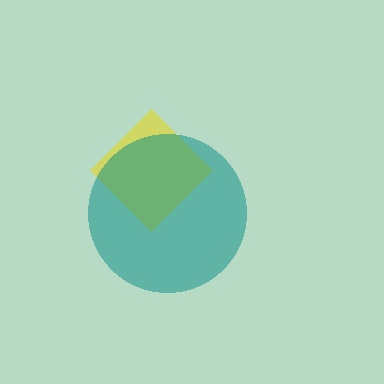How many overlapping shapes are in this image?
There are 2 overlapping shapes in the image.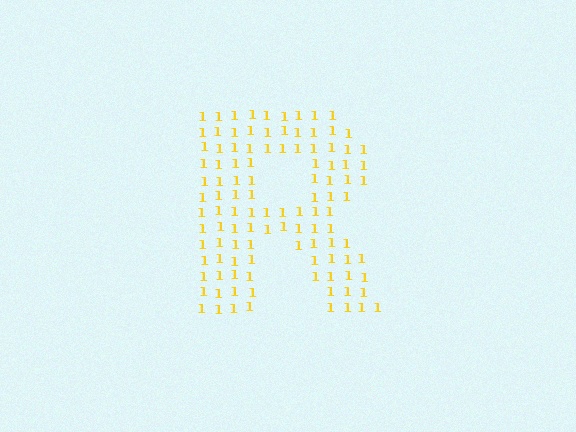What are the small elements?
The small elements are digit 1's.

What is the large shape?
The large shape is the letter R.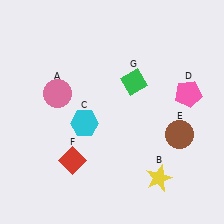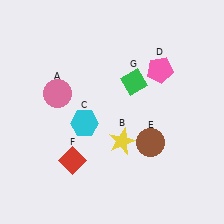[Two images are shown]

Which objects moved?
The objects that moved are: the yellow star (B), the pink pentagon (D), the brown circle (E).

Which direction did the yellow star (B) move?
The yellow star (B) moved left.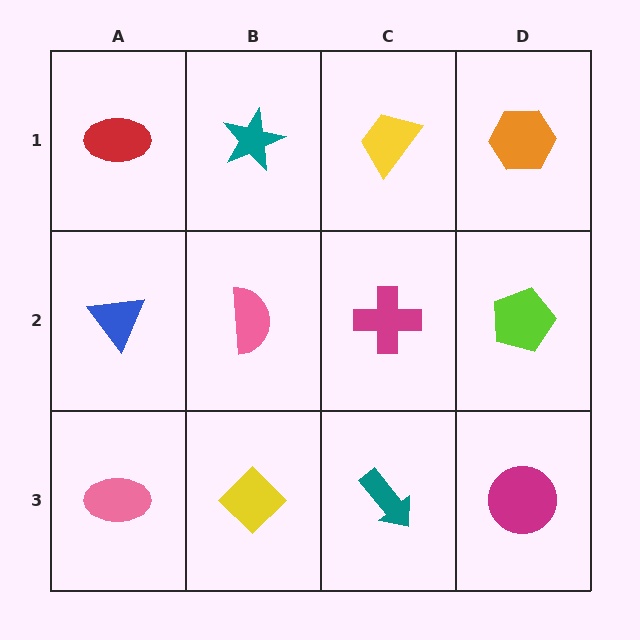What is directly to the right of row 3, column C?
A magenta circle.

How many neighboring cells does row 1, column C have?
3.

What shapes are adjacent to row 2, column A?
A red ellipse (row 1, column A), a pink ellipse (row 3, column A), a pink semicircle (row 2, column B).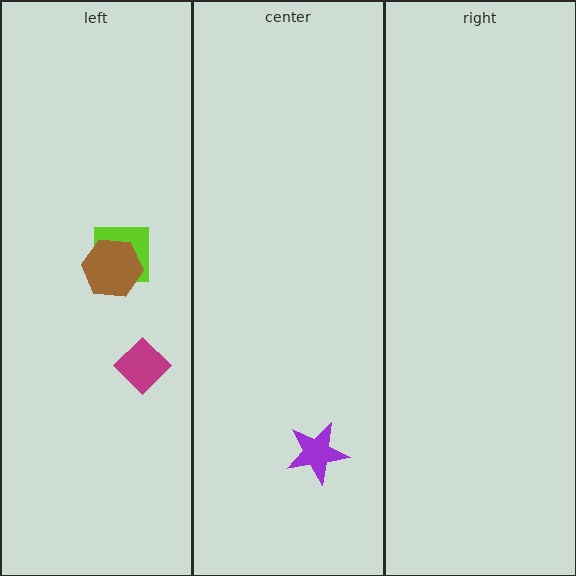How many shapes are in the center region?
1.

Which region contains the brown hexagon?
The left region.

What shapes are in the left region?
The lime square, the magenta diamond, the brown hexagon.